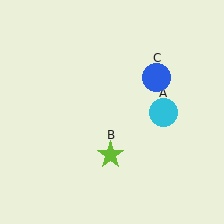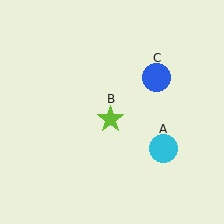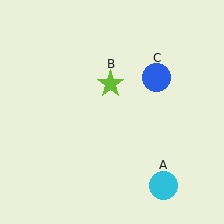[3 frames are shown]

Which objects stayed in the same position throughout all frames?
Blue circle (object C) remained stationary.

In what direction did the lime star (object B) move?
The lime star (object B) moved up.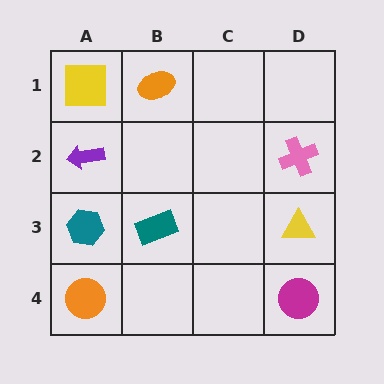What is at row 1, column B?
An orange ellipse.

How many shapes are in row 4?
2 shapes.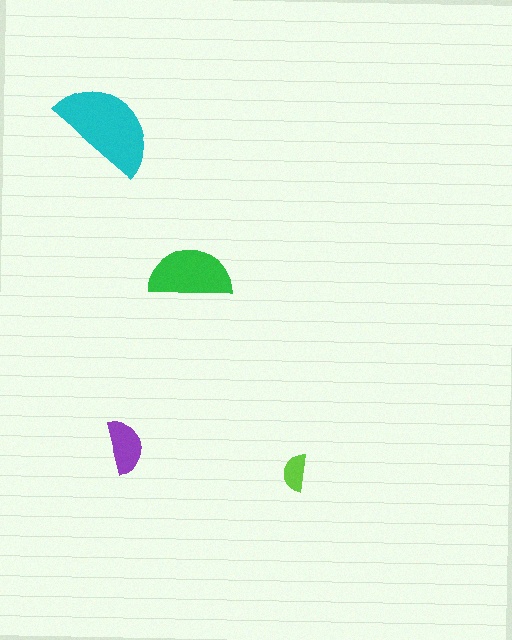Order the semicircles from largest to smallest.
the cyan one, the green one, the purple one, the lime one.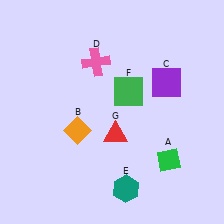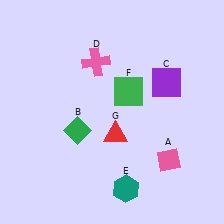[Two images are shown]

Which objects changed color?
A changed from green to pink. B changed from orange to green.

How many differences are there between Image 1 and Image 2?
There are 2 differences between the two images.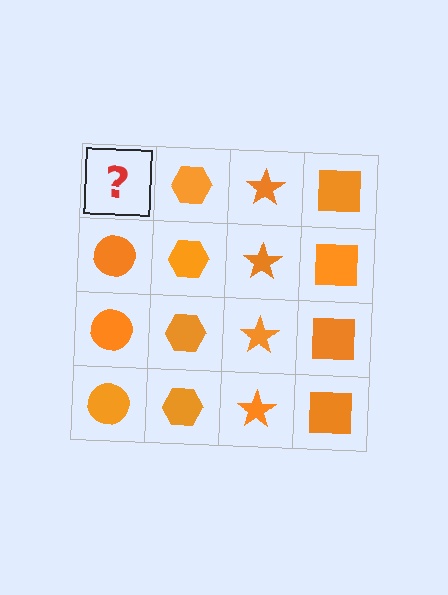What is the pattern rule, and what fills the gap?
The rule is that each column has a consistent shape. The gap should be filled with an orange circle.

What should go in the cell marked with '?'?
The missing cell should contain an orange circle.